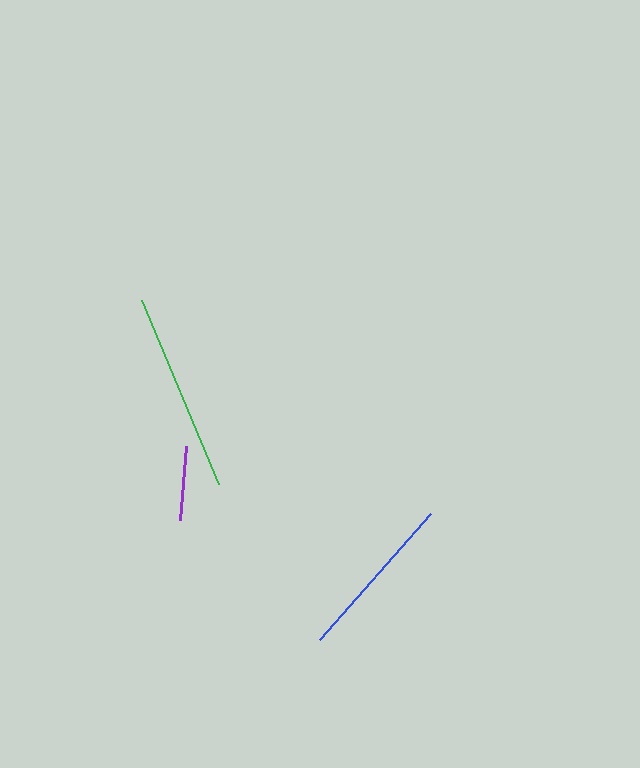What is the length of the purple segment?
The purple segment is approximately 75 pixels long.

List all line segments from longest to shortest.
From longest to shortest: green, blue, purple.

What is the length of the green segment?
The green segment is approximately 200 pixels long.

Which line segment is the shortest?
The purple line is the shortest at approximately 75 pixels.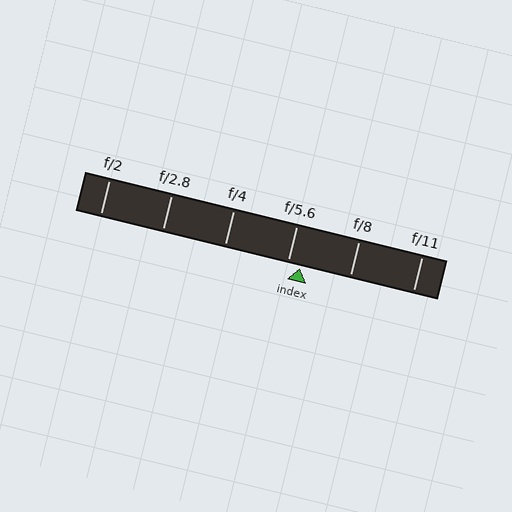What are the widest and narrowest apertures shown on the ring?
The widest aperture shown is f/2 and the narrowest is f/11.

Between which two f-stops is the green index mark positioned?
The index mark is between f/5.6 and f/8.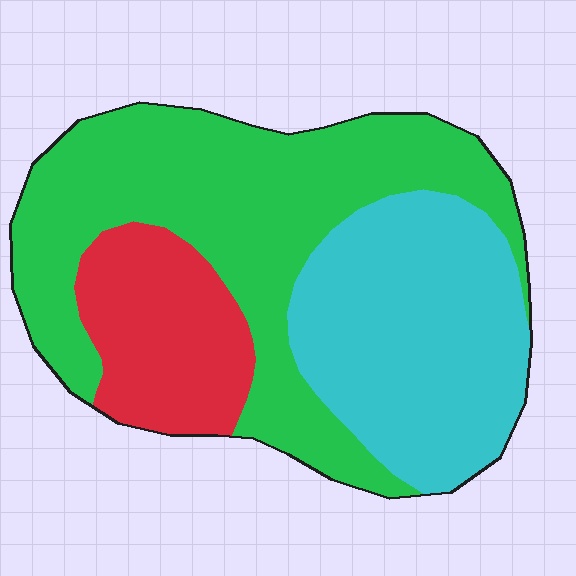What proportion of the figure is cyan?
Cyan takes up about one third (1/3) of the figure.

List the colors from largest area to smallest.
From largest to smallest: green, cyan, red.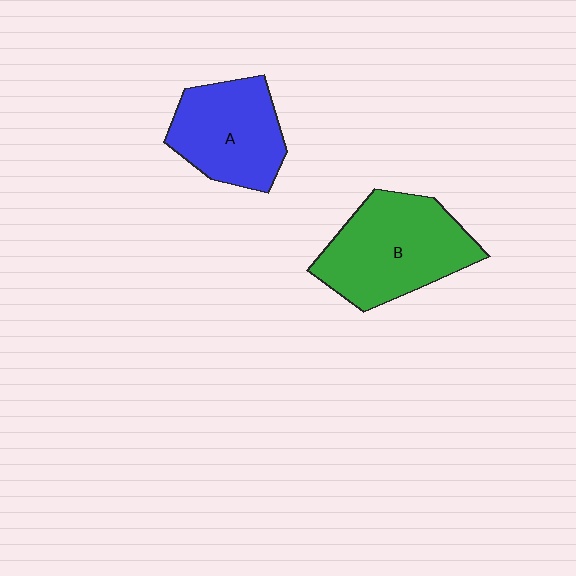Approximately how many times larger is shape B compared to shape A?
Approximately 1.3 times.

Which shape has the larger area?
Shape B (green).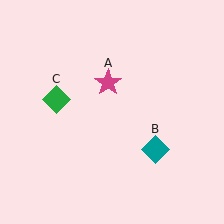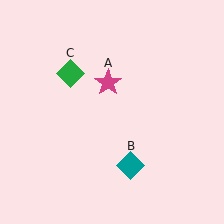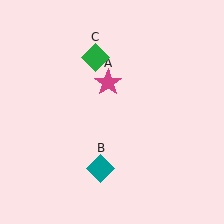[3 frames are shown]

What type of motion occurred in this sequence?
The teal diamond (object B), green diamond (object C) rotated clockwise around the center of the scene.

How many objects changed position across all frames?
2 objects changed position: teal diamond (object B), green diamond (object C).